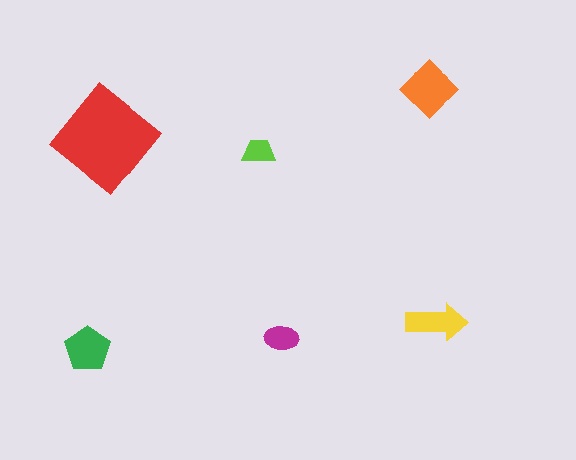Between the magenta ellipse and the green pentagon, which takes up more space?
The green pentagon.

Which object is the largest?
The red diamond.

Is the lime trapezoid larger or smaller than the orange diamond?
Smaller.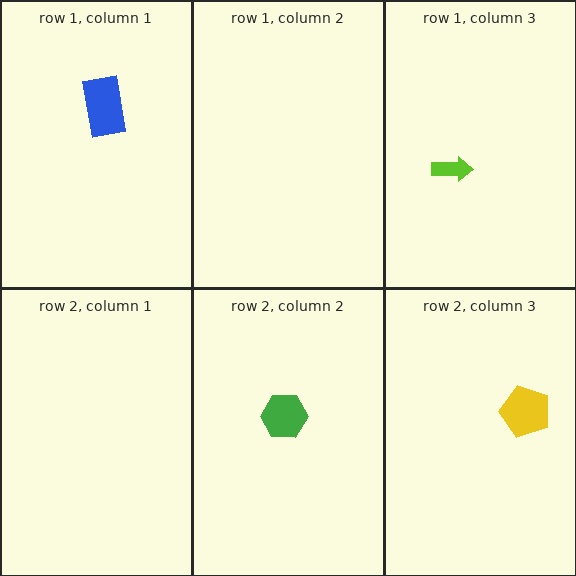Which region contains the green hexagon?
The row 2, column 2 region.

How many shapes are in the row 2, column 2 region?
1.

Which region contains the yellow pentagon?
The row 2, column 3 region.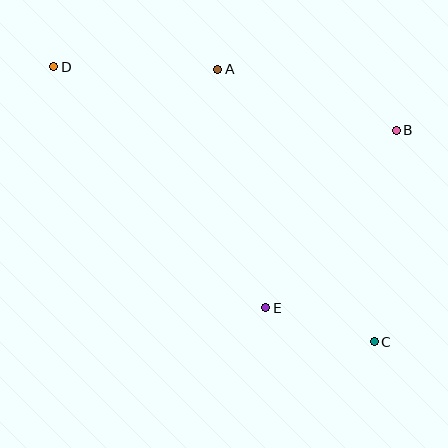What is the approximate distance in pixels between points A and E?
The distance between A and E is approximately 243 pixels.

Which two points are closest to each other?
Points C and E are closest to each other.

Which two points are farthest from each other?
Points C and D are farthest from each other.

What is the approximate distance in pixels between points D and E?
The distance between D and E is approximately 321 pixels.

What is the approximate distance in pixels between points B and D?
The distance between B and D is approximately 348 pixels.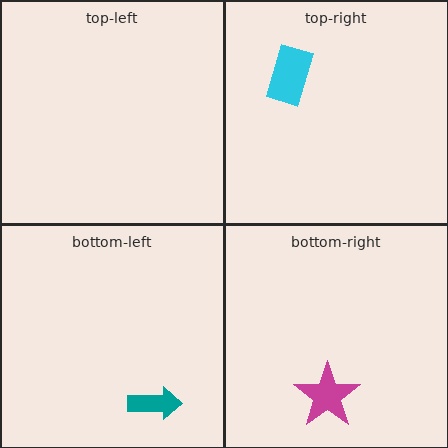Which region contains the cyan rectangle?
The top-right region.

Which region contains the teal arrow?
The bottom-left region.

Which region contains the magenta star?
The bottom-right region.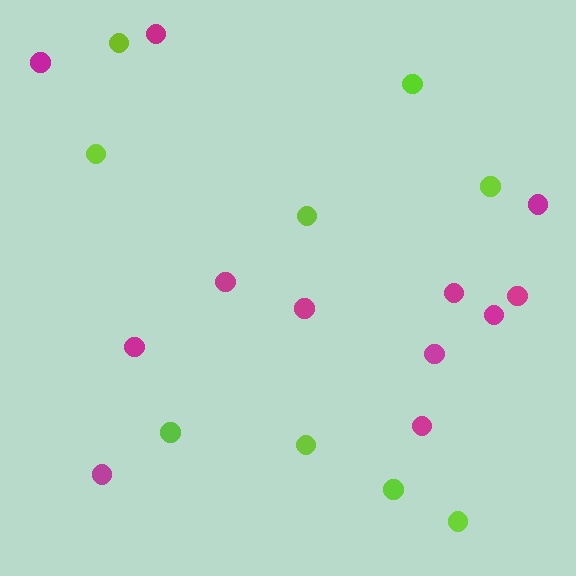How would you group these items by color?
There are 2 groups: one group of lime circles (9) and one group of magenta circles (12).